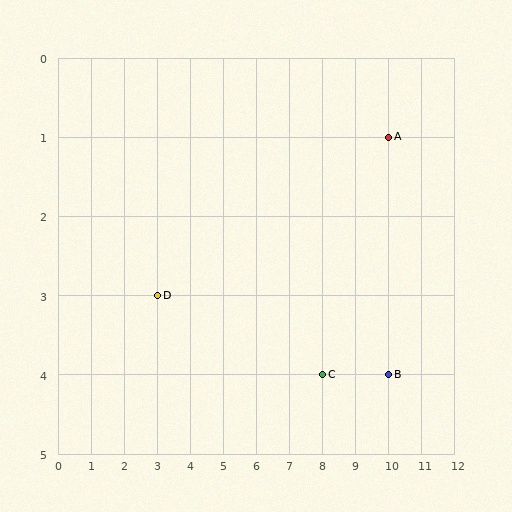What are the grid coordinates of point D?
Point D is at grid coordinates (3, 3).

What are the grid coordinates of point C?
Point C is at grid coordinates (8, 4).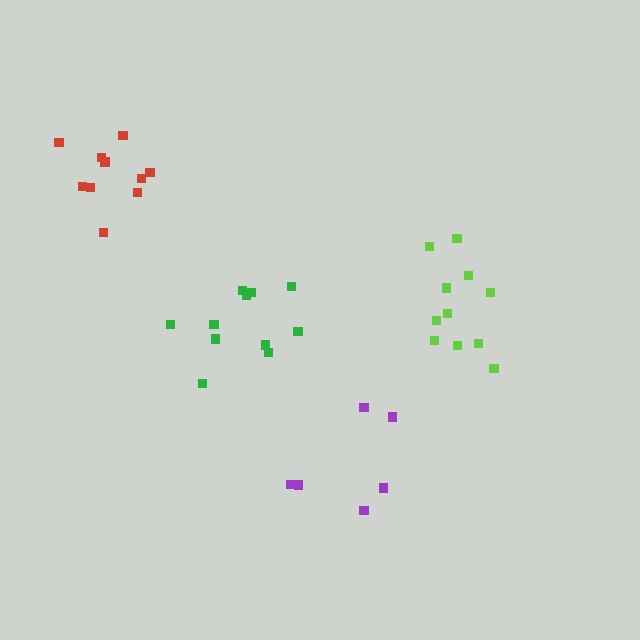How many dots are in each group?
Group 1: 11 dots, Group 2: 11 dots, Group 3: 6 dots, Group 4: 10 dots (38 total).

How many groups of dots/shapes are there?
There are 4 groups.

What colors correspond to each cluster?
The clusters are colored: lime, green, purple, red.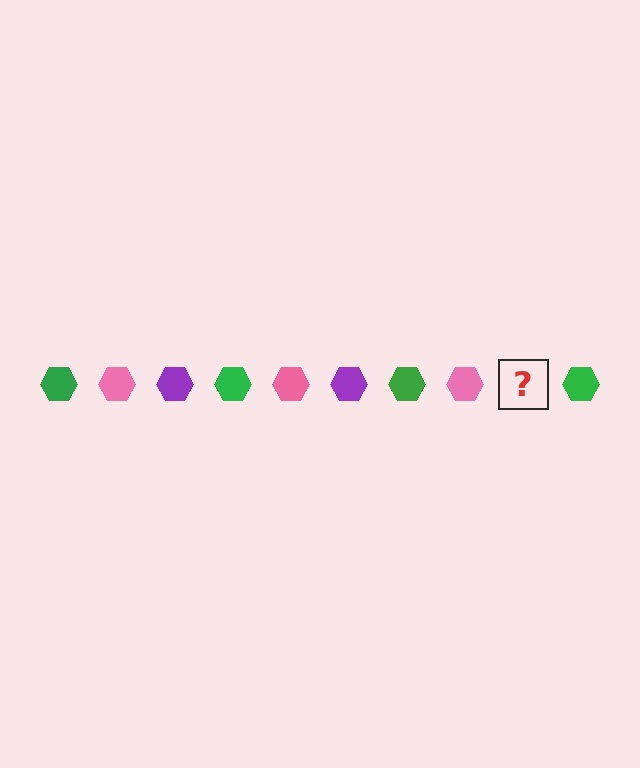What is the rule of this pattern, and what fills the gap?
The rule is that the pattern cycles through green, pink, purple hexagons. The gap should be filled with a purple hexagon.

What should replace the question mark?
The question mark should be replaced with a purple hexagon.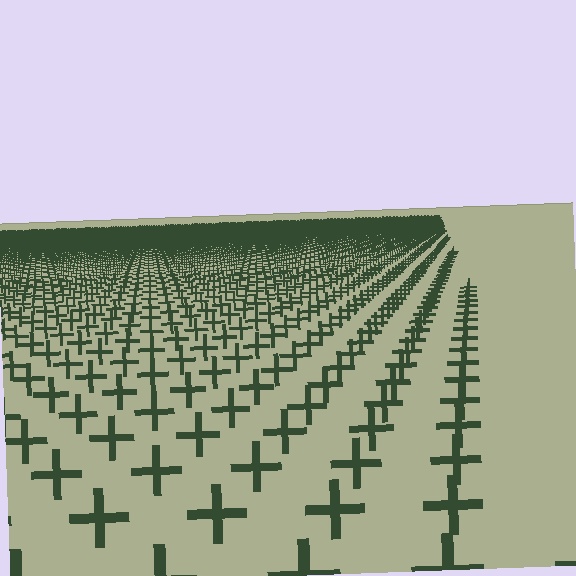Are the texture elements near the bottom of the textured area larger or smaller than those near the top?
Larger. Near the bottom, elements are closer to the viewer and appear at a bigger on-screen size.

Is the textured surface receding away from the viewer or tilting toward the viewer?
The surface is receding away from the viewer. Texture elements get smaller and denser toward the top.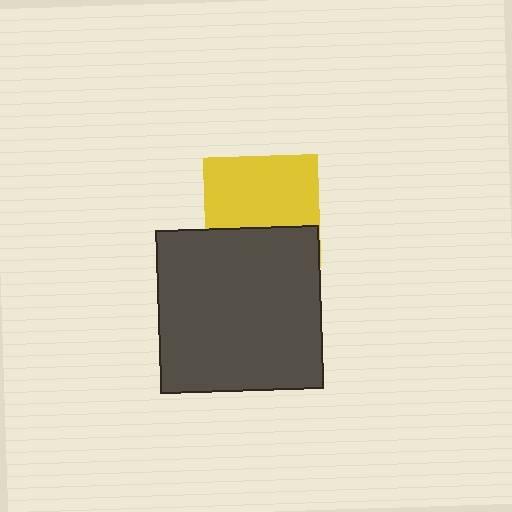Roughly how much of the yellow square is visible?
About half of it is visible (roughly 64%).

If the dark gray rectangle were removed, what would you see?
You would see the complete yellow square.